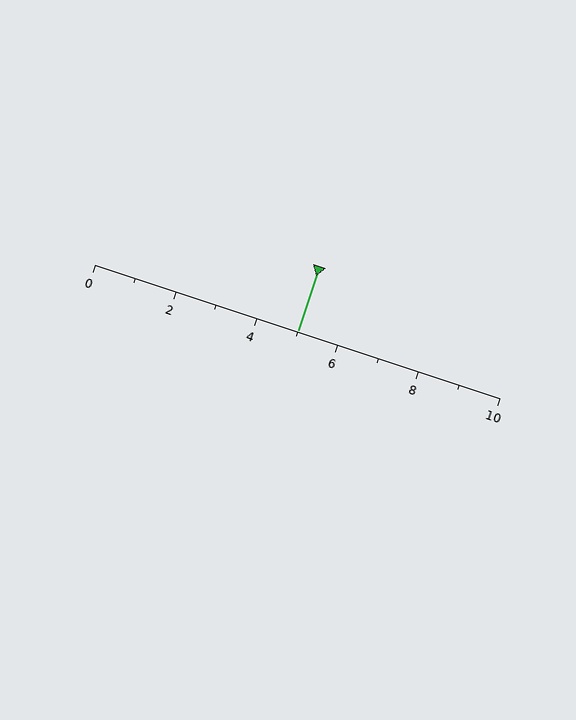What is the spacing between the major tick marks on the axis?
The major ticks are spaced 2 apart.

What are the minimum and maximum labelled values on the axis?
The axis runs from 0 to 10.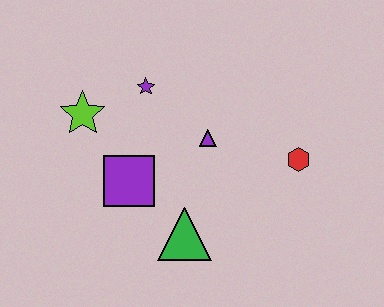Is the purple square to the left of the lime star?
No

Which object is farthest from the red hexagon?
The lime star is farthest from the red hexagon.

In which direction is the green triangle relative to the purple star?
The green triangle is below the purple star.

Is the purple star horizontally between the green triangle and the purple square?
Yes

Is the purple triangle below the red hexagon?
No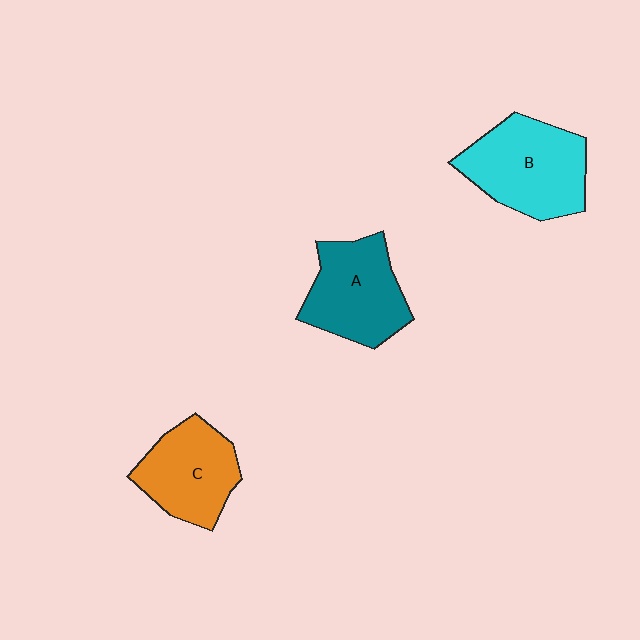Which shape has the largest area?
Shape B (cyan).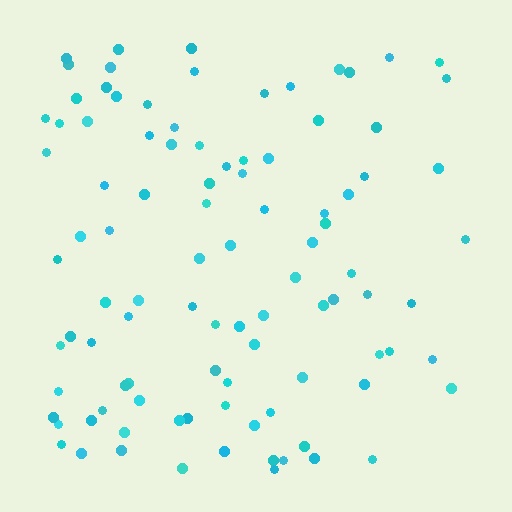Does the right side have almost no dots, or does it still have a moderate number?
Still a moderate number, just noticeably fewer than the left.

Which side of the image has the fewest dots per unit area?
The right.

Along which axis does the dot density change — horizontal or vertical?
Horizontal.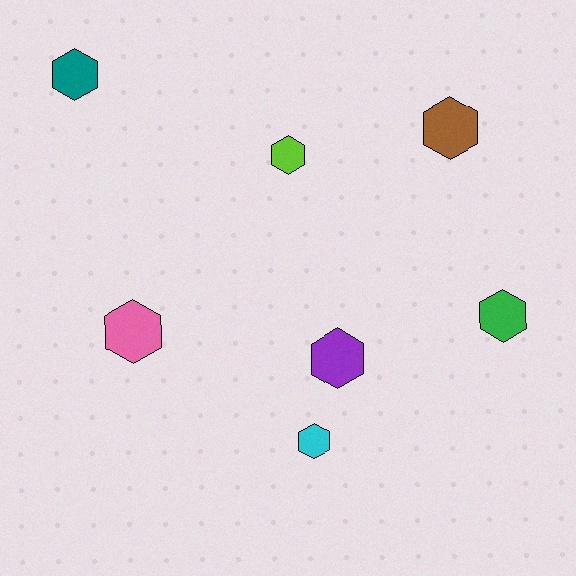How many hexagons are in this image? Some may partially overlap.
There are 7 hexagons.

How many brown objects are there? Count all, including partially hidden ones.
There is 1 brown object.